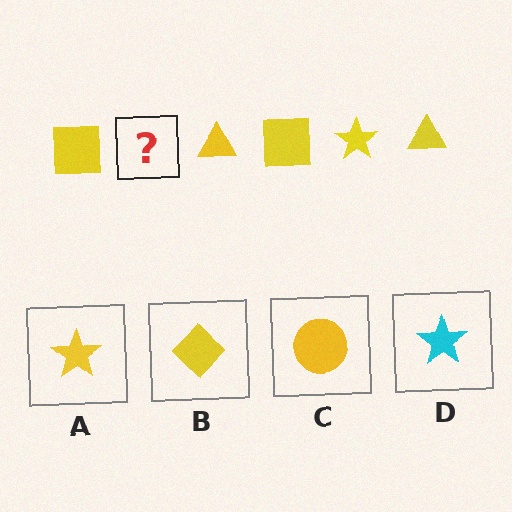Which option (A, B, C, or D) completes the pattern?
A.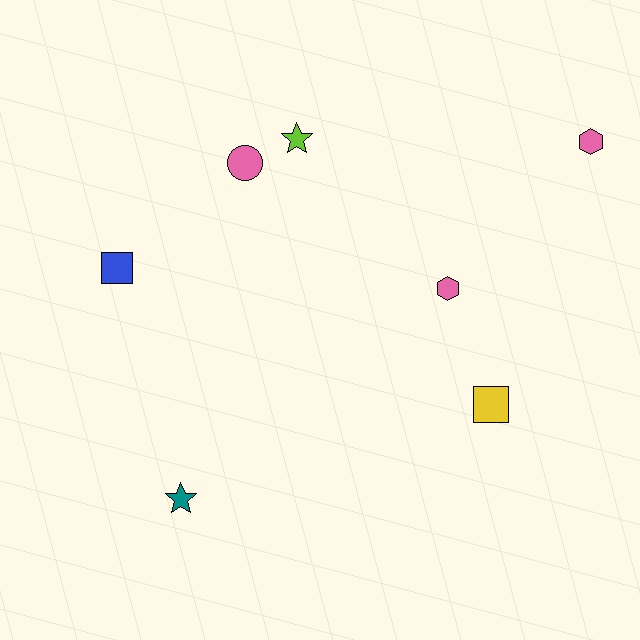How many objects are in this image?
There are 7 objects.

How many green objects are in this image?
There are no green objects.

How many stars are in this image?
There are 2 stars.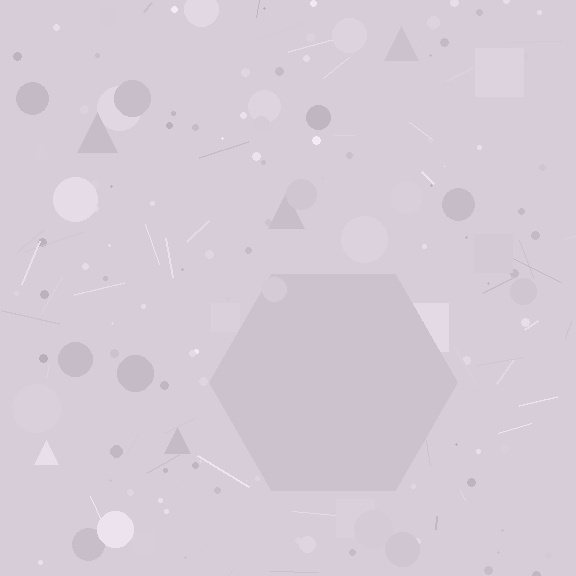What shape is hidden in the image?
A hexagon is hidden in the image.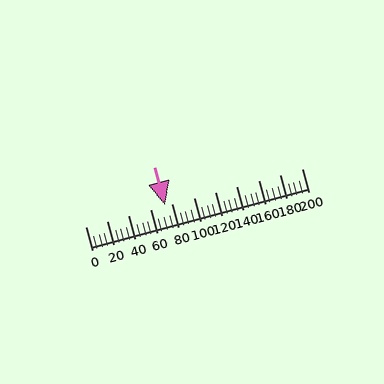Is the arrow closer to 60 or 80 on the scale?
The arrow is closer to 80.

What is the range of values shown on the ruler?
The ruler shows values from 0 to 200.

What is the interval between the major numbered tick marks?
The major tick marks are spaced 20 units apart.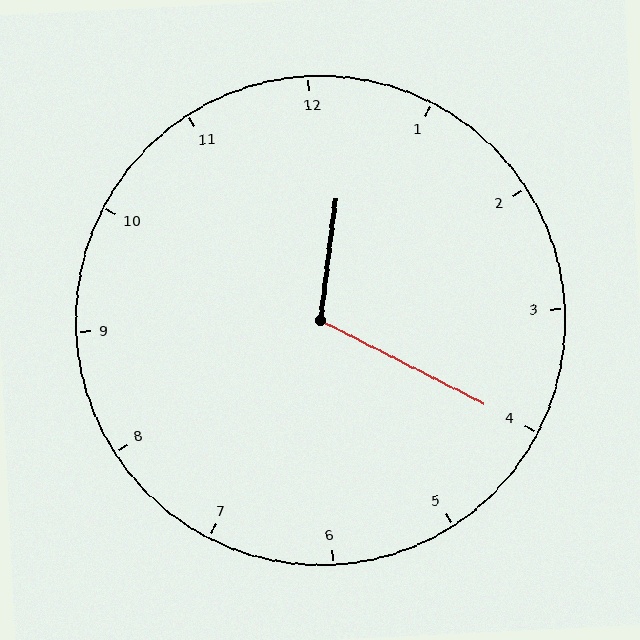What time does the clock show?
12:20.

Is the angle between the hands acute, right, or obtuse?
It is obtuse.